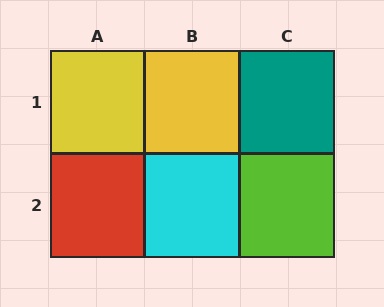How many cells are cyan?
1 cell is cyan.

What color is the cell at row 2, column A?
Red.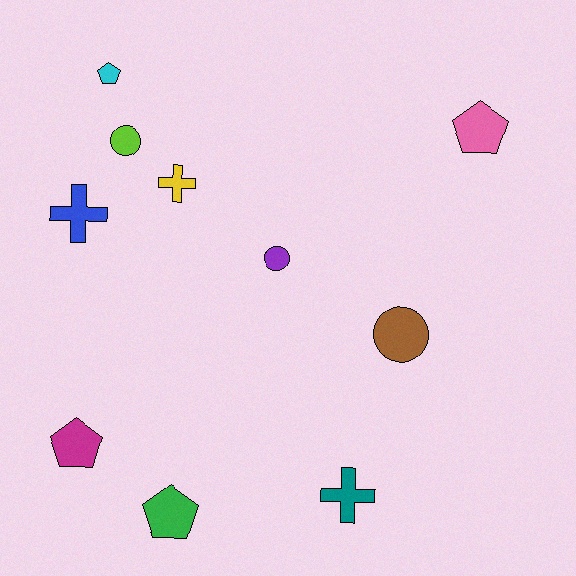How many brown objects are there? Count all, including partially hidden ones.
There is 1 brown object.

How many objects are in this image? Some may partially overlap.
There are 10 objects.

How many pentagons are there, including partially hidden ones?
There are 4 pentagons.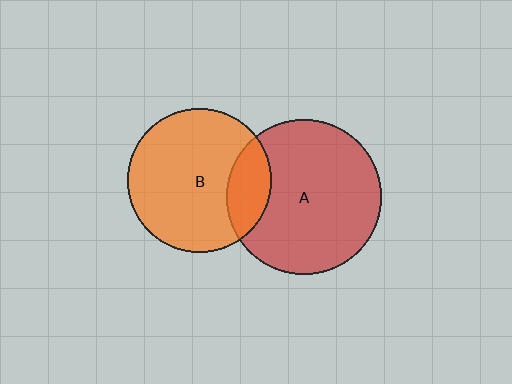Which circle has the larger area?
Circle A (red).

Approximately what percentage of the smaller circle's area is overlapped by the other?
Approximately 20%.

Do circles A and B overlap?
Yes.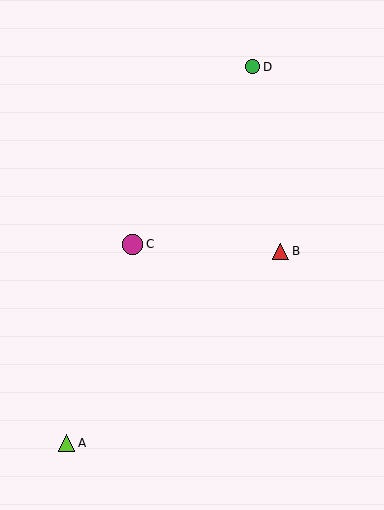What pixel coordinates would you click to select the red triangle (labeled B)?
Click at (281, 251) to select the red triangle B.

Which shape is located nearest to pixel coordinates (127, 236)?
The magenta circle (labeled C) at (133, 244) is nearest to that location.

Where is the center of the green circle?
The center of the green circle is at (253, 67).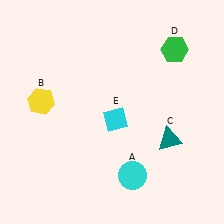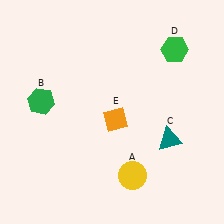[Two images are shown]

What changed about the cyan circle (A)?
In Image 1, A is cyan. In Image 2, it changed to yellow.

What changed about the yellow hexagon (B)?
In Image 1, B is yellow. In Image 2, it changed to green.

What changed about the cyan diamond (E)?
In Image 1, E is cyan. In Image 2, it changed to orange.